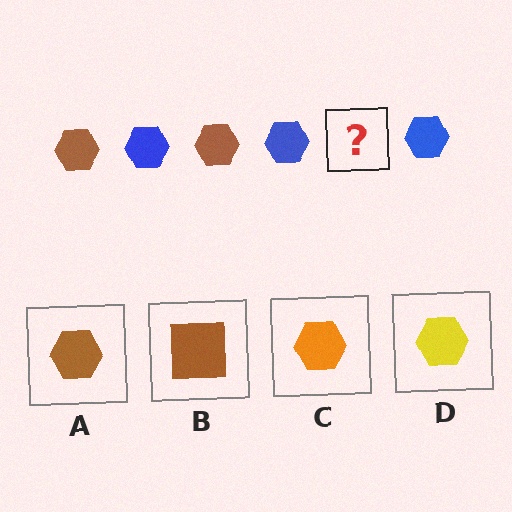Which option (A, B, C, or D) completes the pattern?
A.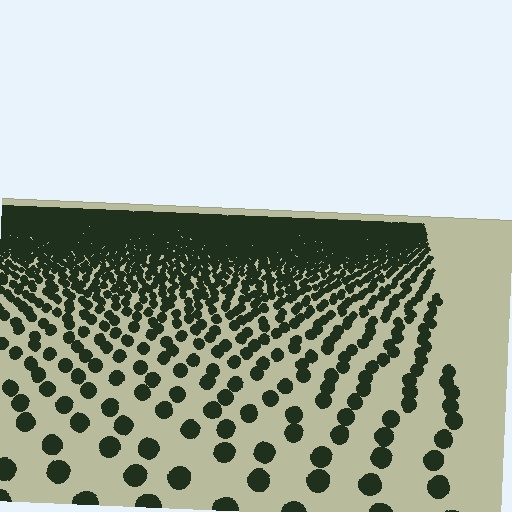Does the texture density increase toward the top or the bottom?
Density increases toward the top.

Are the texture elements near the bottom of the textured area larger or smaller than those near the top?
Larger. Near the bottom, elements are closer to the viewer and appear at a bigger on-screen size.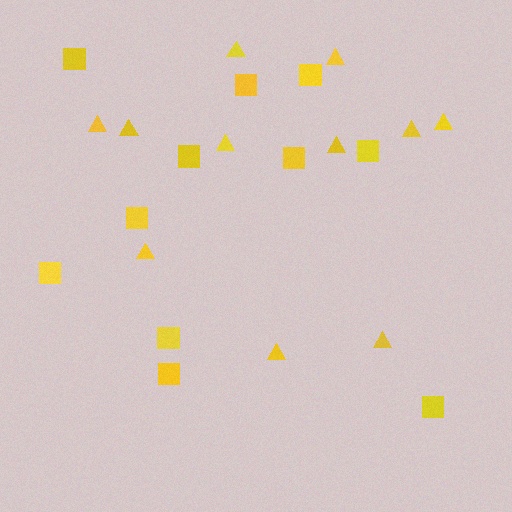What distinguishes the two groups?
There are 2 groups: one group of squares (11) and one group of triangles (11).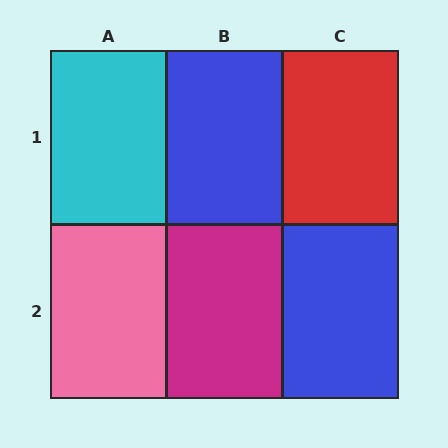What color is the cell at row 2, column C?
Blue.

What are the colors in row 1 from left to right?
Cyan, blue, red.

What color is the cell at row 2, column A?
Pink.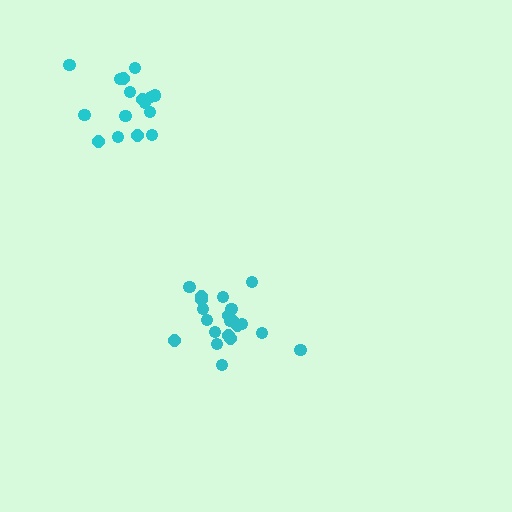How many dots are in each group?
Group 1: 16 dots, Group 2: 21 dots (37 total).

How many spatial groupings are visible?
There are 2 spatial groupings.